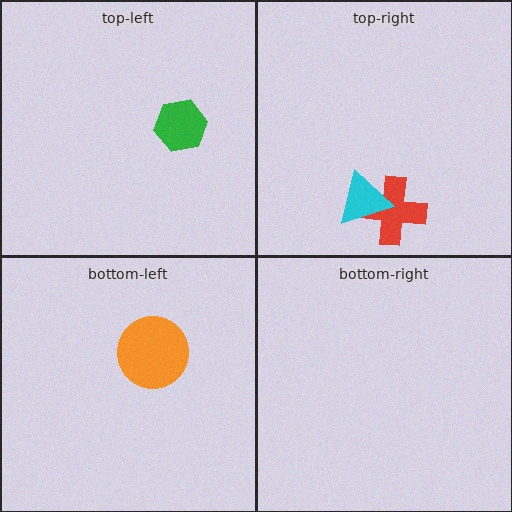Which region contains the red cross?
The top-right region.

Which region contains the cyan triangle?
The top-right region.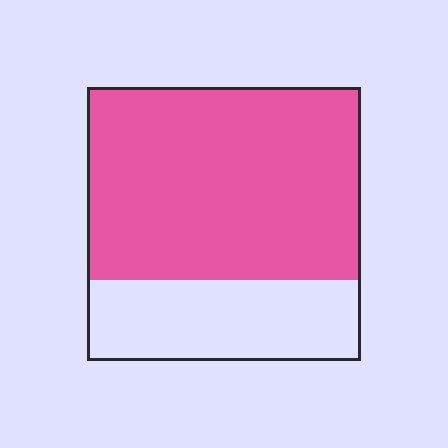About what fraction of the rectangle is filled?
About two thirds (2/3).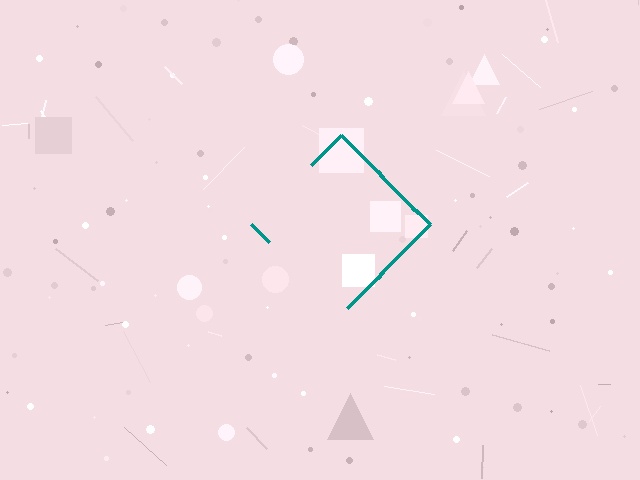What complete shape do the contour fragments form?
The contour fragments form a diamond.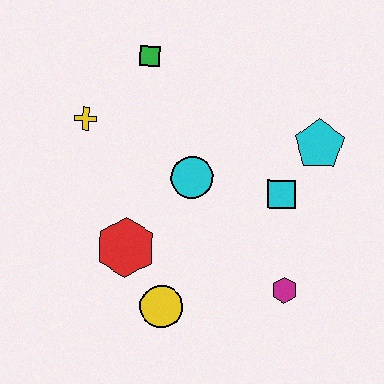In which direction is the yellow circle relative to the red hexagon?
The yellow circle is below the red hexagon.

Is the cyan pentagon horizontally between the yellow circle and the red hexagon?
No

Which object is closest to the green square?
The yellow cross is closest to the green square.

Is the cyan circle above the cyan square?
Yes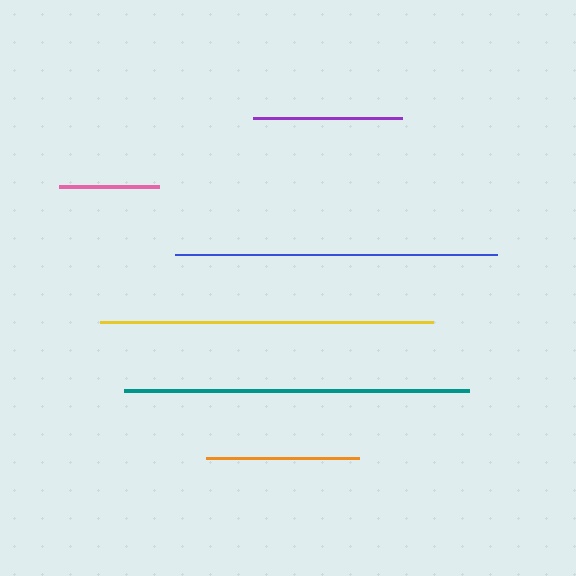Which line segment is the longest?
The teal line is the longest at approximately 344 pixels.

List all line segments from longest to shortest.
From longest to shortest: teal, yellow, blue, orange, purple, pink.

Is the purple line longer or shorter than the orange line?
The orange line is longer than the purple line.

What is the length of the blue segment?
The blue segment is approximately 322 pixels long.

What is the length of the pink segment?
The pink segment is approximately 100 pixels long.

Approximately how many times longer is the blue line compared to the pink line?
The blue line is approximately 3.2 times the length of the pink line.